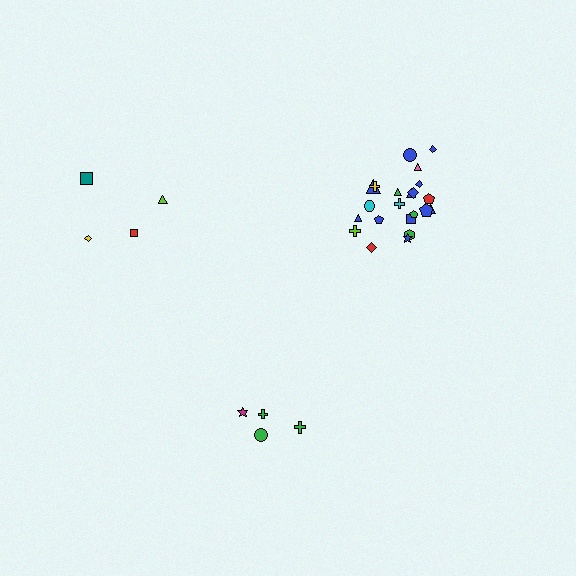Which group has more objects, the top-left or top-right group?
The top-right group.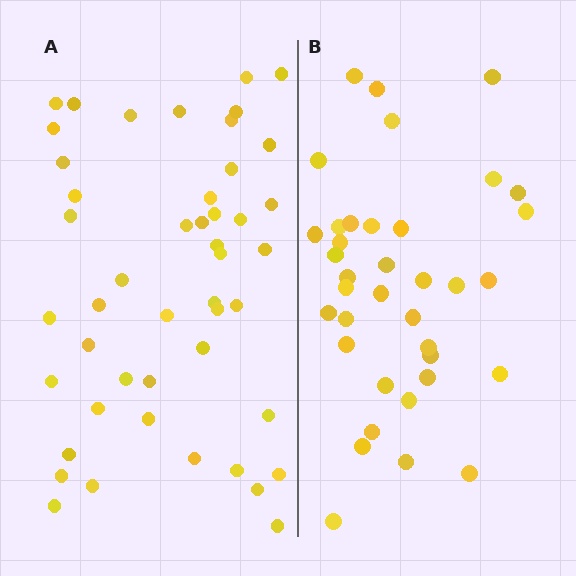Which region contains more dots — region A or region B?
Region A (the left region) has more dots.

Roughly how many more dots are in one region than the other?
Region A has roughly 10 or so more dots than region B.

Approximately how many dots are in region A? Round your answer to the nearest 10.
About 50 dots. (The exact count is 47, which rounds to 50.)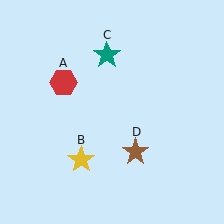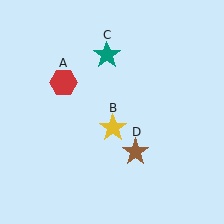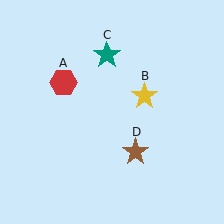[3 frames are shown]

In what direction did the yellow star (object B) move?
The yellow star (object B) moved up and to the right.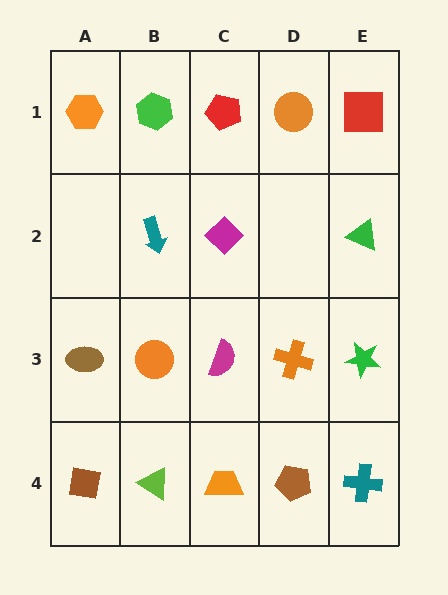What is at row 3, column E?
A green star.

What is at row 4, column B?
A lime triangle.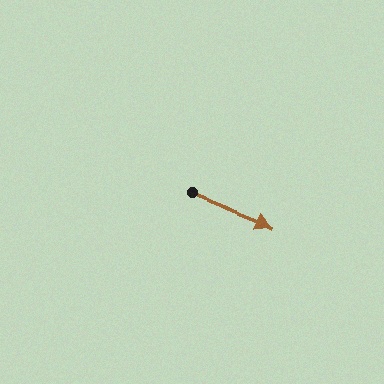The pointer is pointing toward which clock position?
Roughly 4 o'clock.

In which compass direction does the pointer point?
East.